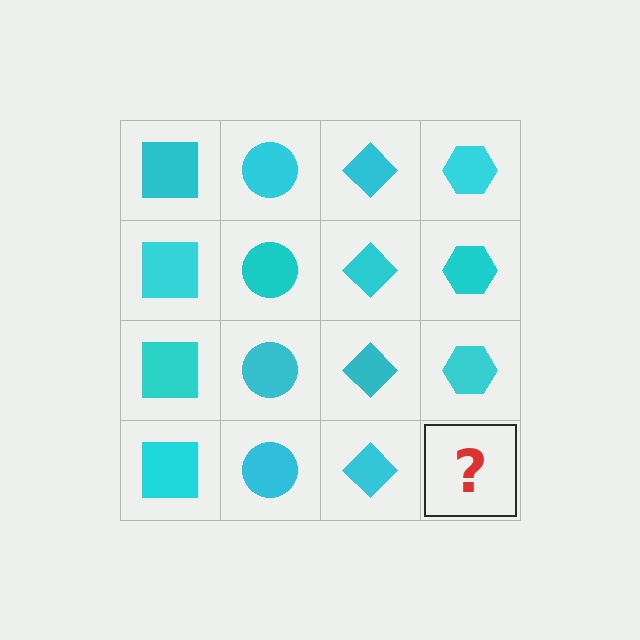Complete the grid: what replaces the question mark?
The question mark should be replaced with a cyan hexagon.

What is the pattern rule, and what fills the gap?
The rule is that each column has a consistent shape. The gap should be filled with a cyan hexagon.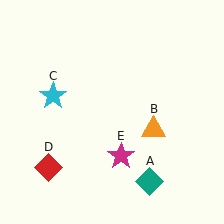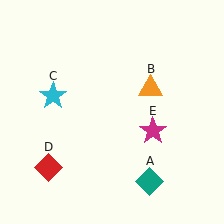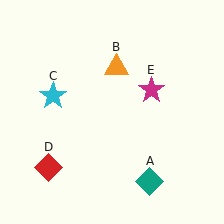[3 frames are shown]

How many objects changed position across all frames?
2 objects changed position: orange triangle (object B), magenta star (object E).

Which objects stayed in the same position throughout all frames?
Teal diamond (object A) and cyan star (object C) and red diamond (object D) remained stationary.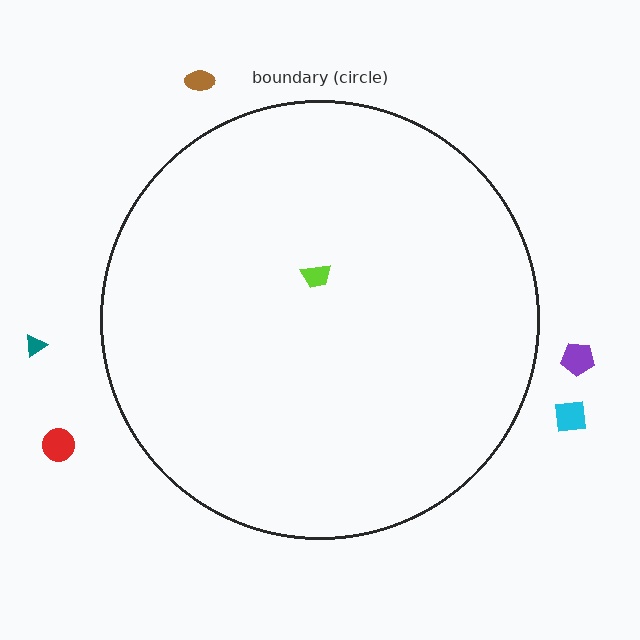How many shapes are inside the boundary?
1 inside, 5 outside.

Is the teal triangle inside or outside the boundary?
Outside.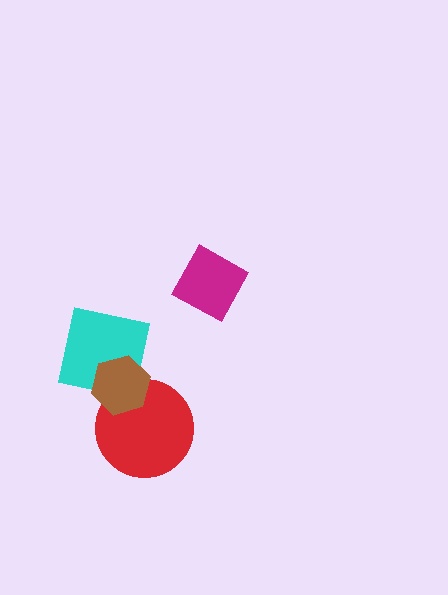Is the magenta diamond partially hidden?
No, no other shape covers it.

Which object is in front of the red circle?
The brown hexagon is in front of the red circle.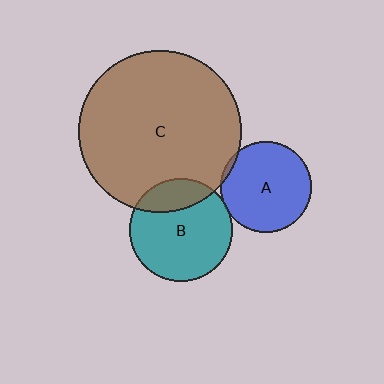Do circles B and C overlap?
Yes.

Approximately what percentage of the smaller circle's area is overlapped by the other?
Approximately 20%.